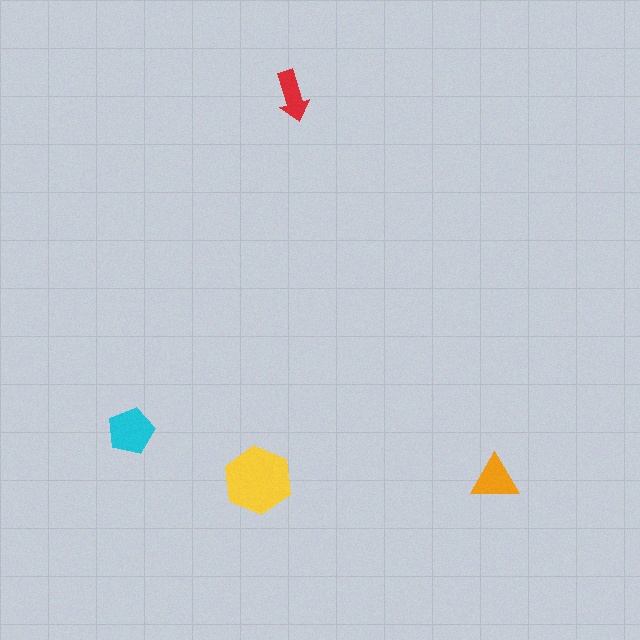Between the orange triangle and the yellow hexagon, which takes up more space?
The yellow hexagon.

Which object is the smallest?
The red arrow.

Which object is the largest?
The yellow hexagon.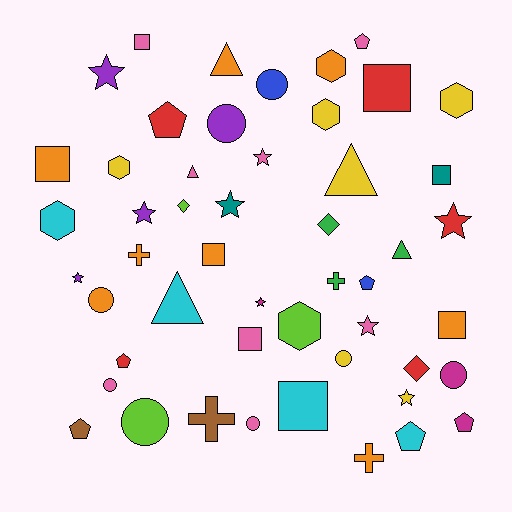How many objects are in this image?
There are 50 objects.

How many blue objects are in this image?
There are 2 blue objects.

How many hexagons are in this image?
There are 6 hexagons.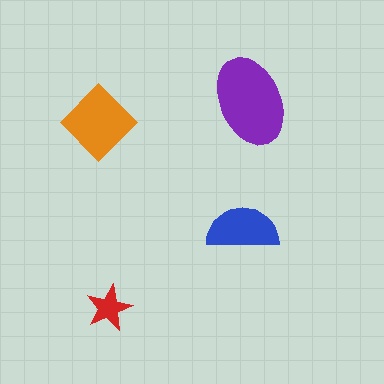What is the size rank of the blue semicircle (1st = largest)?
3rd.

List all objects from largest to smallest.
The purple ellipse, the orange diamond, the blue semicircle, the red star.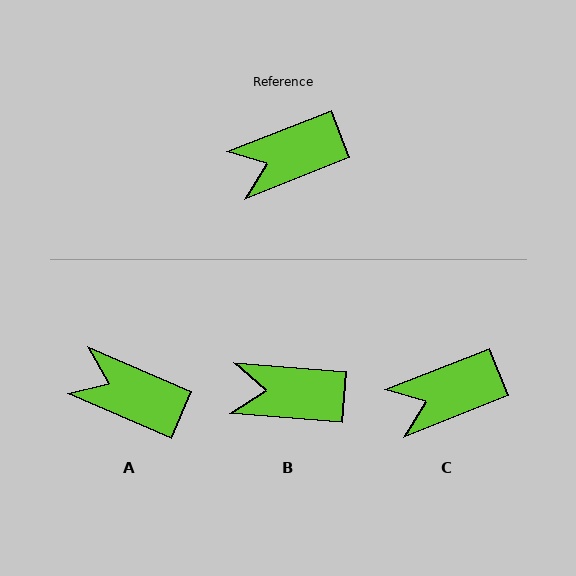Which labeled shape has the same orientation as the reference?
C.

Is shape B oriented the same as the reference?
No, it is off by about 26 degrees.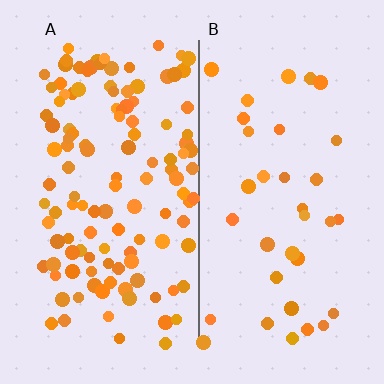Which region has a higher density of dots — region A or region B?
A (the left).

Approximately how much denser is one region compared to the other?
Approximately 3.6× — region A over region B.